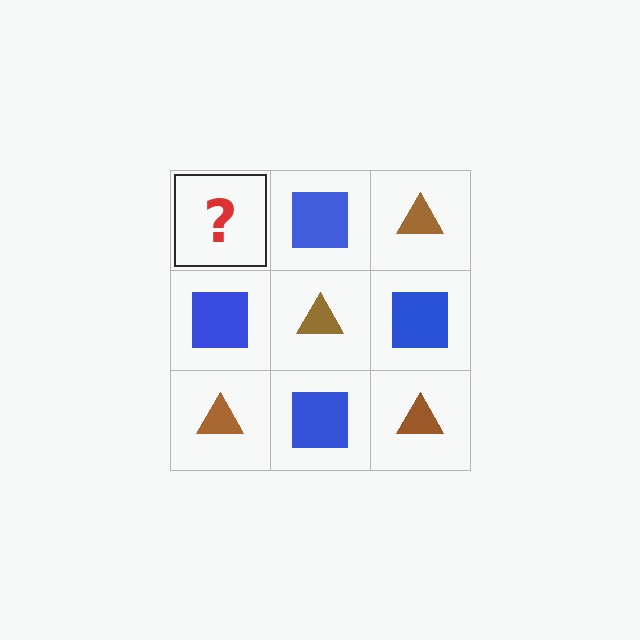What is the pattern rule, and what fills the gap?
The rule is that it alternates brown triangle and blue square in a checkerboard pattern. The gap should be filled with a brown triangle.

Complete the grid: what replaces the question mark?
The question mark should be replaced with a brown triangle.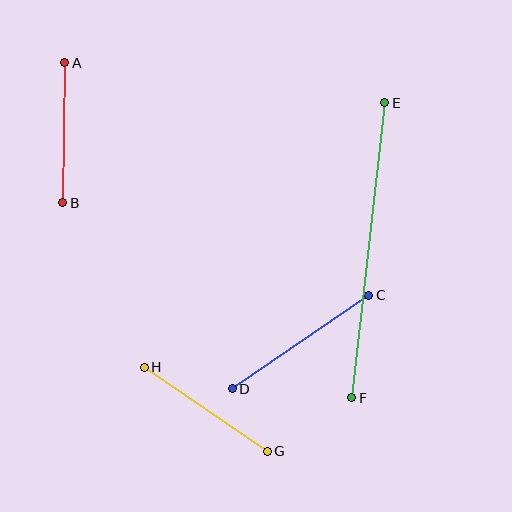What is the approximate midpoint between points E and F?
The midpoint is at approximately (368, 250) pixels.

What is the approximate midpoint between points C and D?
The midpoint is at approximately (300, 342) pixels.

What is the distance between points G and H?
The distance is approximately 149 pixels.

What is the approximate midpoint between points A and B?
The midpoint is at approximately (64, 133) pixels.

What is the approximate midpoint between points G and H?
The midpoint is at approximately (206, 409) pixels.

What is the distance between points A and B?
The distance is approximately 140 pixels.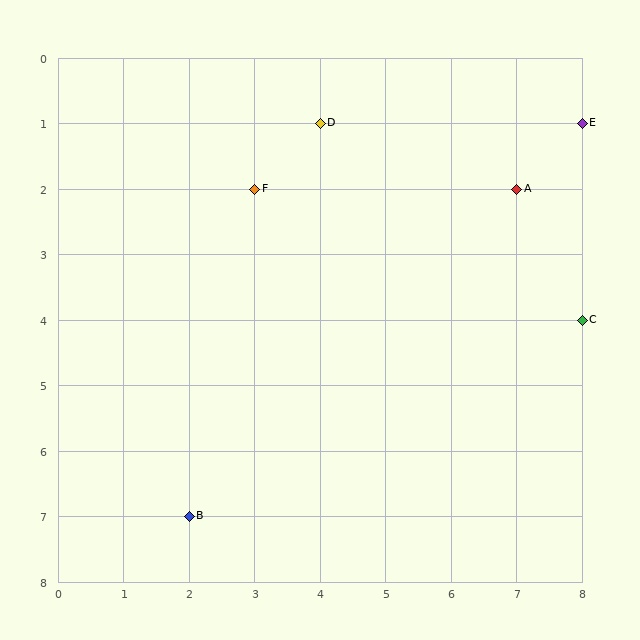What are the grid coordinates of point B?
Point B is at grid coordinates (2, 7).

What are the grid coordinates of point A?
Point A is at grid coordinates (7, 2).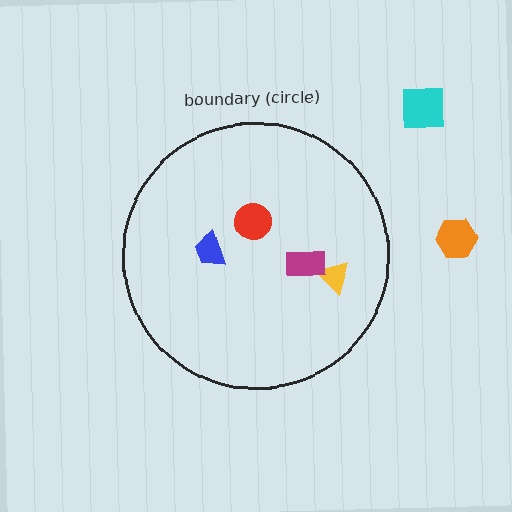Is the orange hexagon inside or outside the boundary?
Outside.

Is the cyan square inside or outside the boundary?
Outside.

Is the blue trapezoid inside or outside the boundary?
Inside.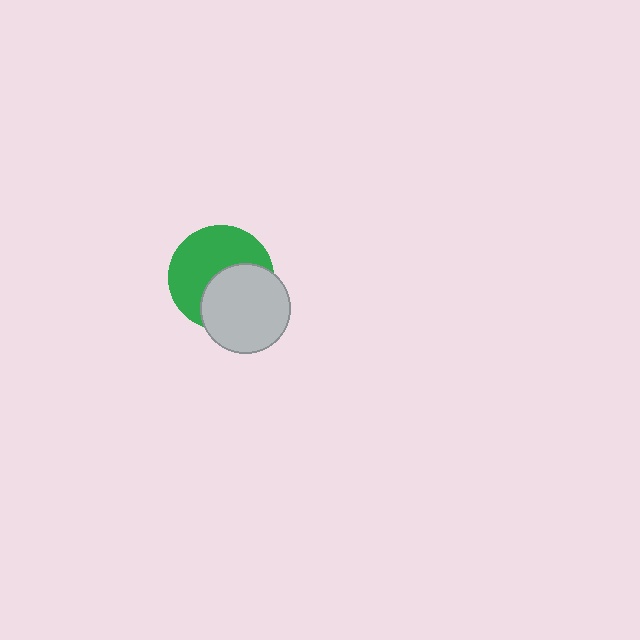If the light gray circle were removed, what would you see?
You would see the complete green circle.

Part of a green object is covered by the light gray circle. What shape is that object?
It is a circle.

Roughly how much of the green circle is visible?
About half of it is visible (roughly 57%).